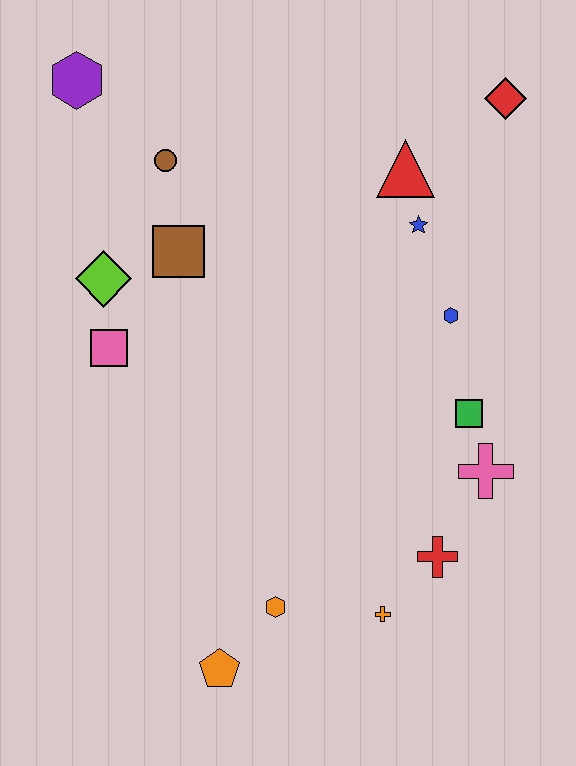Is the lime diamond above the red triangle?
No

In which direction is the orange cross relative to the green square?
The orange cross is below the green square.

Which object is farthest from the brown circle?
The orange pentagon is farthest from the brown circle.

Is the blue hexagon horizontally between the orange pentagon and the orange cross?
No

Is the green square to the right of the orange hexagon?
Yes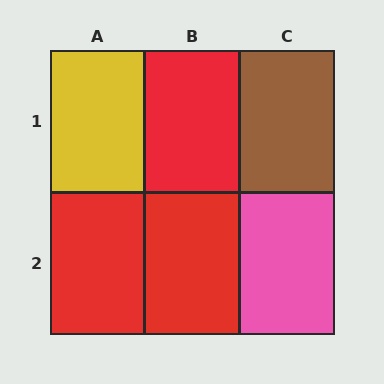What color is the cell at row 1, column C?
Brown.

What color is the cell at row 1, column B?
Red.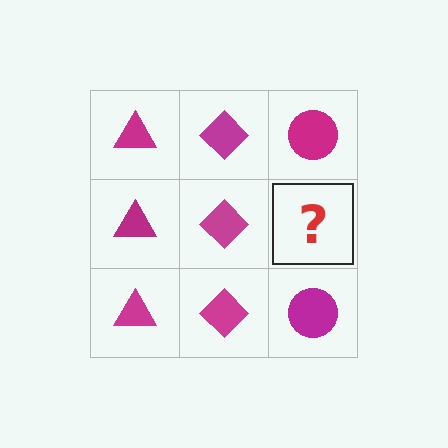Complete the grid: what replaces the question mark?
The question mark should be replaced with a magenta circle.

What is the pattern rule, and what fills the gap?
The rule is that each column has a consistent shape. The gap should be filled with a magenta circle.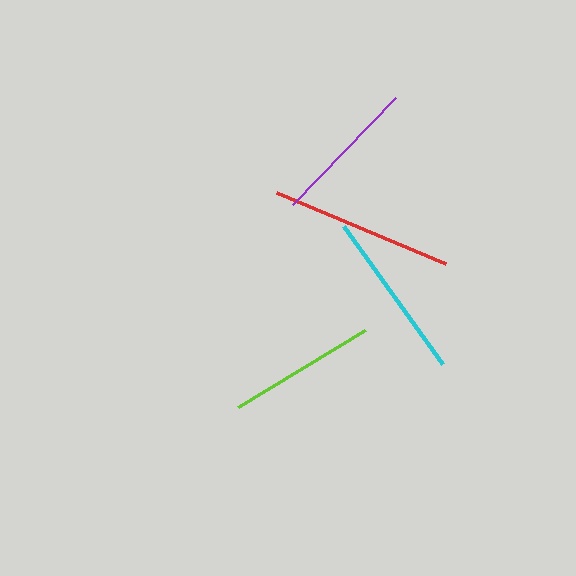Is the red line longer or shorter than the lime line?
The red line is longer than the lime line.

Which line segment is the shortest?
The lime line is the shortest at approximately 149 pixels.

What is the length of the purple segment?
The purple segment is approximately 149 pixels long.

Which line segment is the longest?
The red line is the longest at approximately 184 pixels.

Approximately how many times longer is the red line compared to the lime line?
The red line is approximately 1.2 times the length of the lime line.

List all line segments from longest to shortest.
From longest to shortest: red, cyan, purple, lime.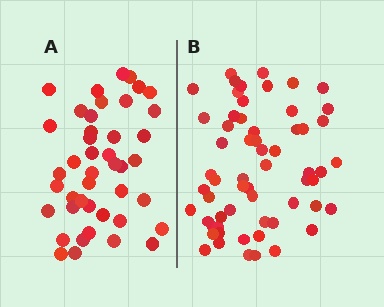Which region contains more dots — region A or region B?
Region B (the right region) has more dots.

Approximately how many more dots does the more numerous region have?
Region B has approximately 15 more dots than region A.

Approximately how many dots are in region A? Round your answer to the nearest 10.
About 40 dots. (The exact count is 43, which rounds to 40.)